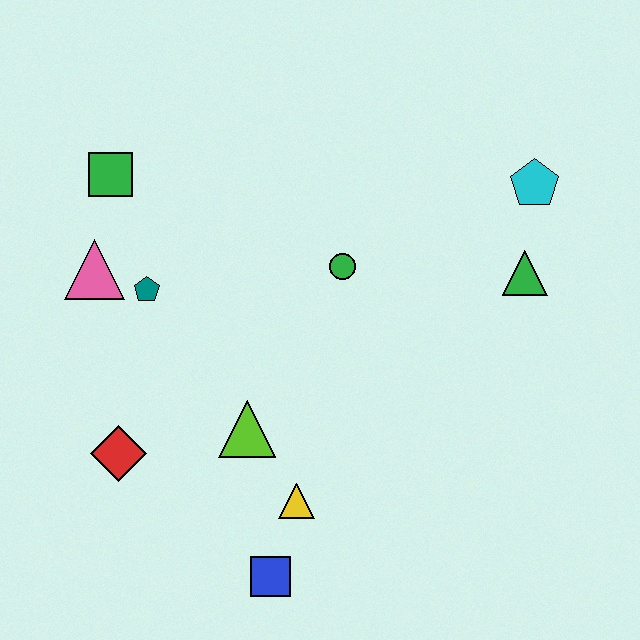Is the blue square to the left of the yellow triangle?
Yes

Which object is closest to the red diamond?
The lime triangle is closest to the red diamond.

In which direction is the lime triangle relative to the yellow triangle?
The lime triangle is above the yellow triangle.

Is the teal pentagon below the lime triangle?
No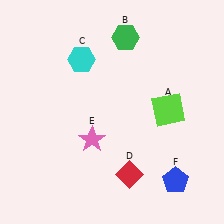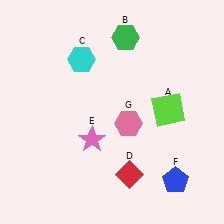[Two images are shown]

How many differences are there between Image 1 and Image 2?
There is 1 difference between the two images.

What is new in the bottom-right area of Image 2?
A pink hexagon (G) was added in the bottom-right area of Image 2.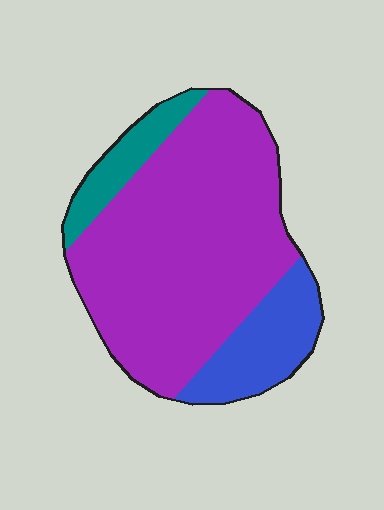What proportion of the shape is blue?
Blue takes up less than a quarter of the shape.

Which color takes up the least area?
Teal, at roughly 10%.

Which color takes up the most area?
Purple, at roughly 70%.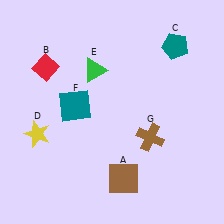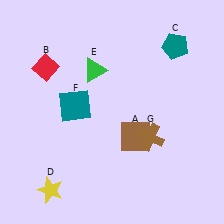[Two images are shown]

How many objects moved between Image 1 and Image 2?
2 objects moved between the two images.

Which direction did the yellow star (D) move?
The yellow star (D) moved down.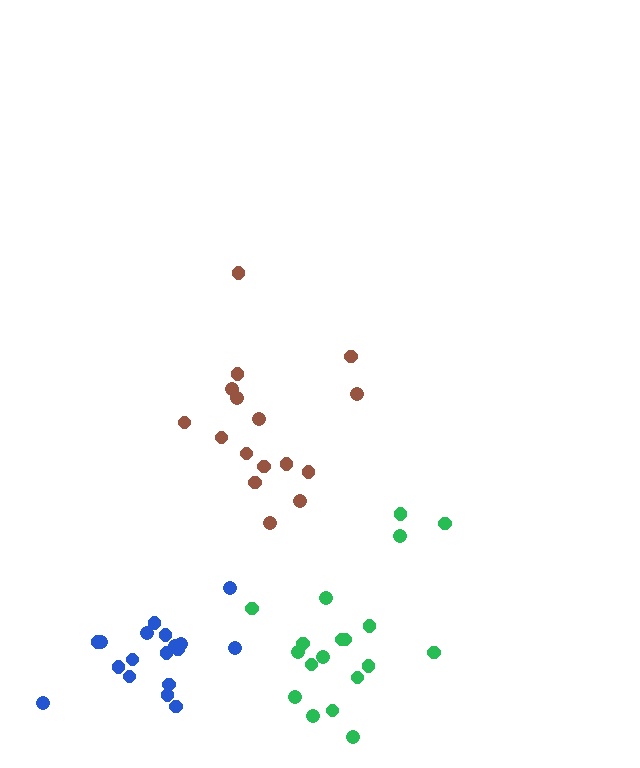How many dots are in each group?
Group 1: 19 dots, Group 2: 16 dots, Group 3: 18 dots (53 total).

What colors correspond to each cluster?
The clusters are colored: green, brown, blue.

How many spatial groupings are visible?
There are 3 spatial groupings.